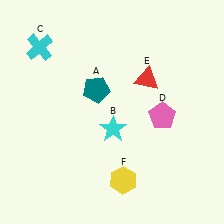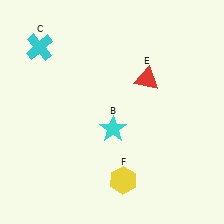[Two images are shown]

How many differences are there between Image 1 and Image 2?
There are 2 differences between the two images.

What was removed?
The pink pentagon (D), the teal pentagon (A) were removed in Image 2.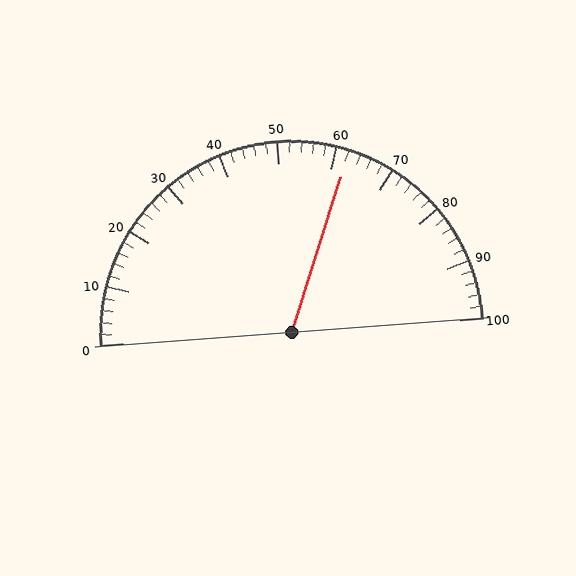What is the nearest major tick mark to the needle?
The nearest major tick mark is 60.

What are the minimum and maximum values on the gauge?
The gauge ranges from 0 to 100.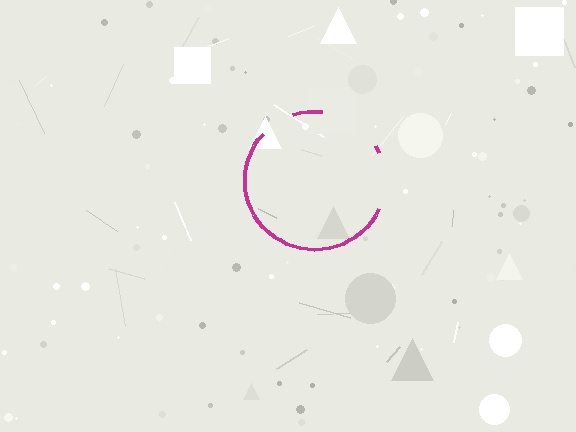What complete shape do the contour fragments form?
The contour fragments form a circle.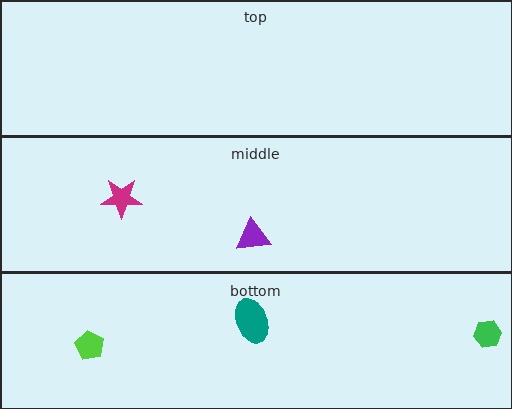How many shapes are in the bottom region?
3.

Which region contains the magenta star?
The middle region.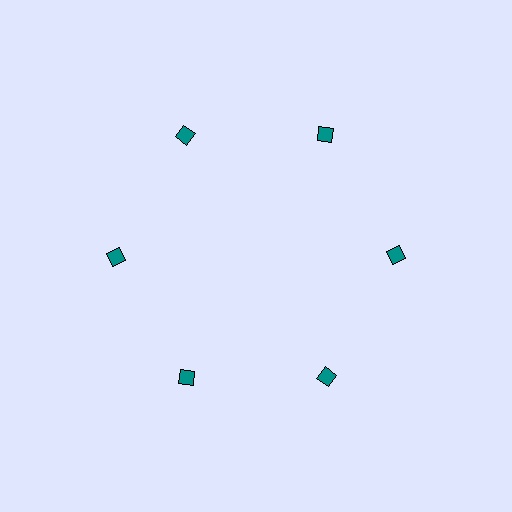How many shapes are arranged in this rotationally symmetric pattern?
There are 6 shapes, arranged in 6 groups of 1.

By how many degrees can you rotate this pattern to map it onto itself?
The pattern maps onto itself every 60 degrees of rotation.